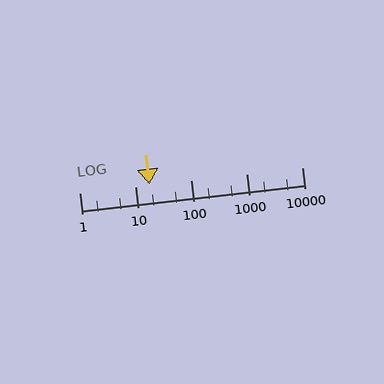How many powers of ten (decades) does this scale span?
The scale spans 4 decades, from 1 to 10000.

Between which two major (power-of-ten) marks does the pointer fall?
The pointer is between 10 and 100.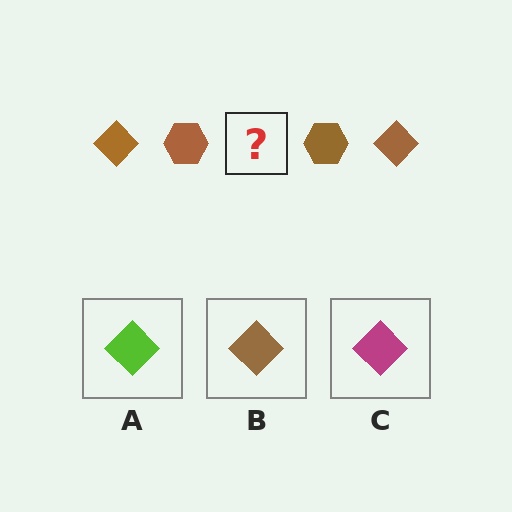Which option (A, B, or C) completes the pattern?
B.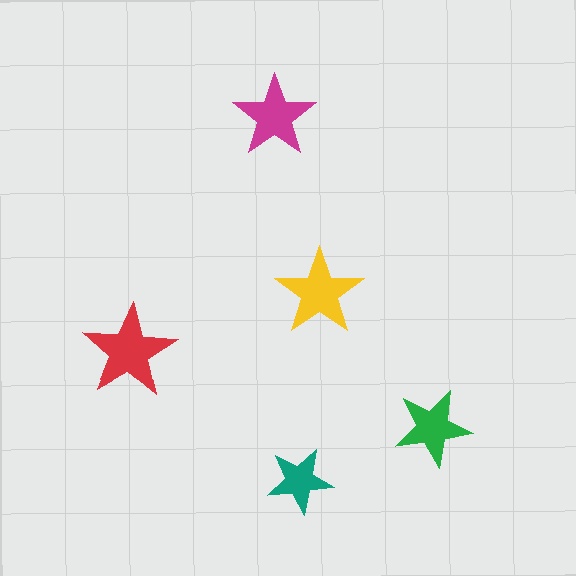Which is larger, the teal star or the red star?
The red one.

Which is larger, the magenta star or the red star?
The red one.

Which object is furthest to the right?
The green star is rightmost.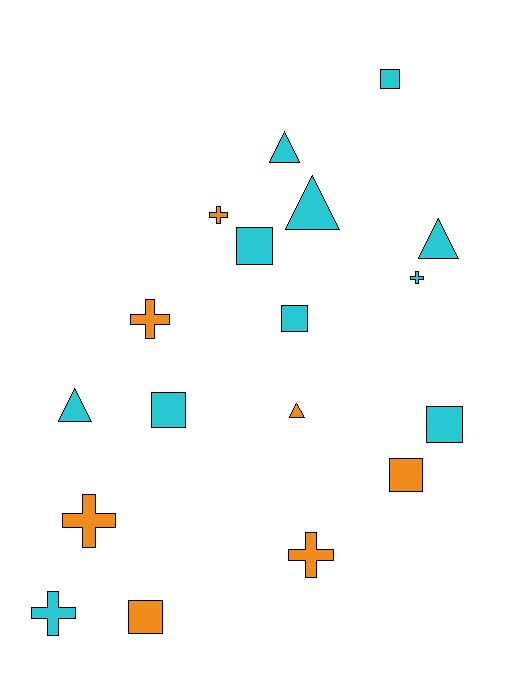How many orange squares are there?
There are 2 orange squares.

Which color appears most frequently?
Cyan, with 11 objects.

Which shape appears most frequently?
Square, with 7 objects.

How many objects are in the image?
There are 18 objects.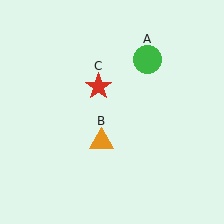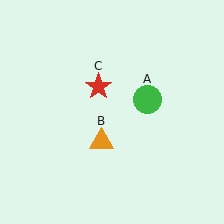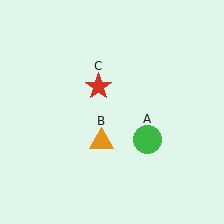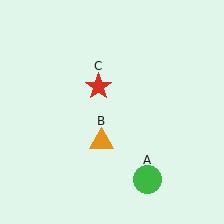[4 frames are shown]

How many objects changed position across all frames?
1 object changed position: green circle (object A).